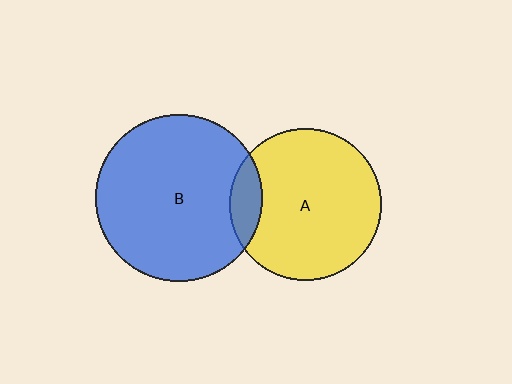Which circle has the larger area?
Circle B (blue).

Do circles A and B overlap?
Yes.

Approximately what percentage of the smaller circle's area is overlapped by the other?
Approximately 10%.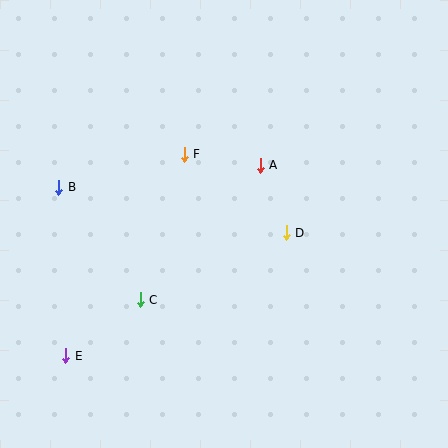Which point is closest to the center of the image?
Point D at (286, 233) is closest to the center.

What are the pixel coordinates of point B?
Point B is at (59, 187).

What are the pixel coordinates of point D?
Point D is at (286, 233).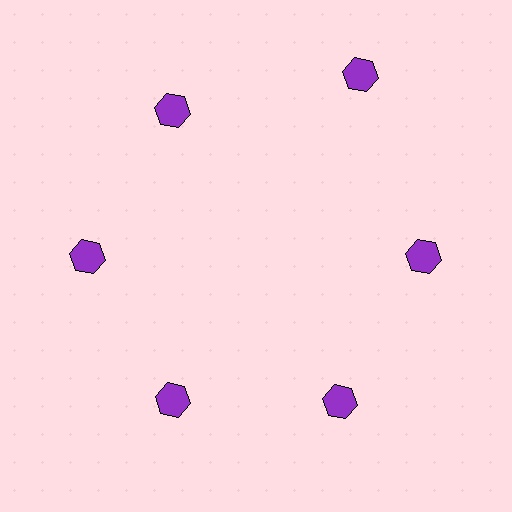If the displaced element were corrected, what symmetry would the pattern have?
It would have 6-fold rotational symmetry — the pattern would map onto itself every 60 degrees.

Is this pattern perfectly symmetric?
No. The 6 purple hexagons are arranged in a ring, but one element near the 1 o'clock position is pushed outward from the center, breaking the 6-fold rotational symmetry.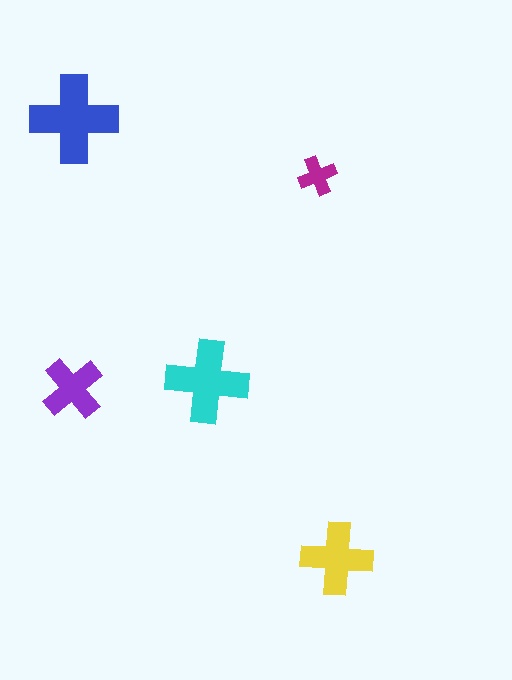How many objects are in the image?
There are 5 objects in the image.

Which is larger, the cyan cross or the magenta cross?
The cyan one.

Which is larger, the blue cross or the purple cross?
The blue one.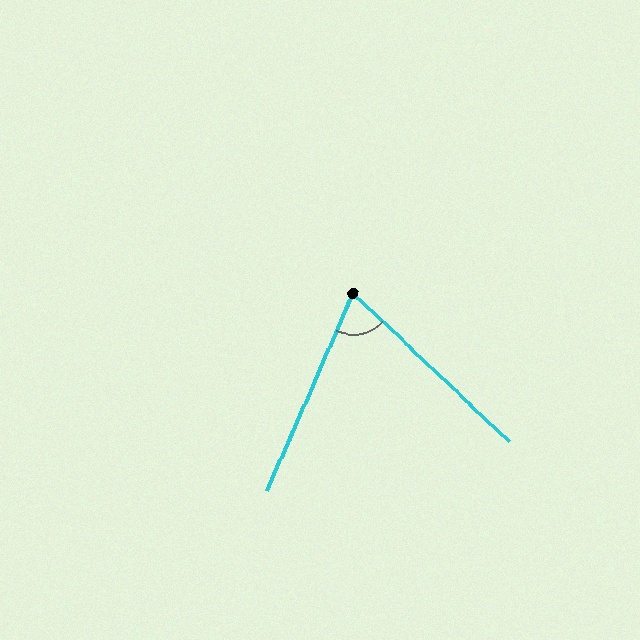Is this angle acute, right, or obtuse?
It is acute.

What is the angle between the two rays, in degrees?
Approximately 70 degrees.